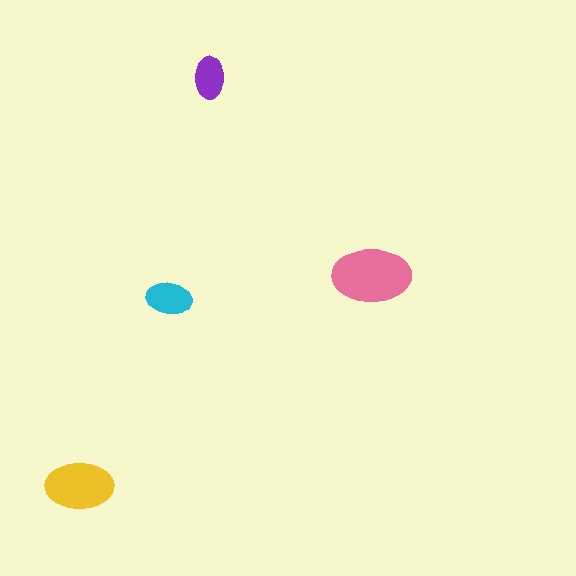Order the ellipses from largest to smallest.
the pink one, the yellow one, the cyan one, the purple one.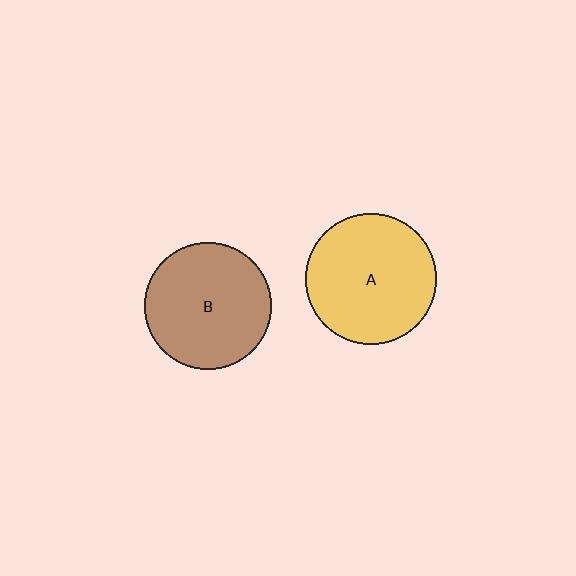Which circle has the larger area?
Circle A (yellow).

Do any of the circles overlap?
No, none of the circles overlap.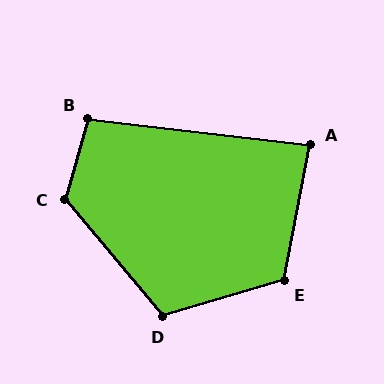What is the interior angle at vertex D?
Approximately 114 degrees (obtuse).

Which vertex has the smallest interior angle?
A, at approximately 86 degrees.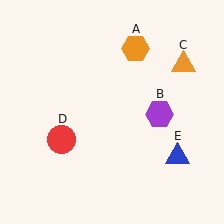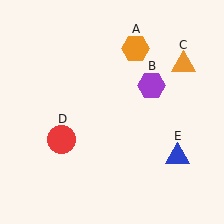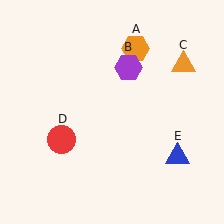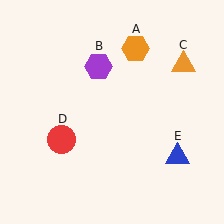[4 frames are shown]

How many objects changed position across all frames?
1 object changed position: purple hexagon (object B).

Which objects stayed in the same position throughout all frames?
Orange hexagon (object A) and orange triangle (object C) and red circle (object D) and blue triangle (object E) remained stationary.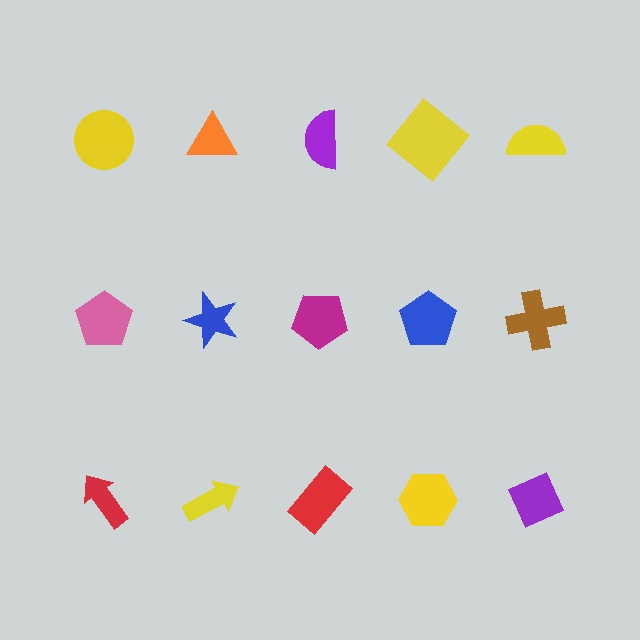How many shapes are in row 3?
5 shapes.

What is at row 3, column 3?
A red rectangle.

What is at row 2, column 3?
A magenta pentagon.